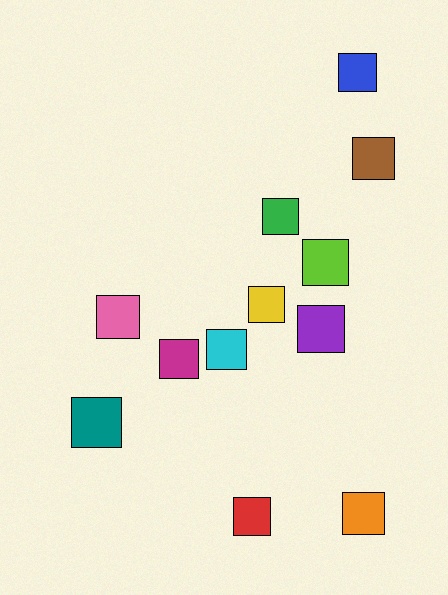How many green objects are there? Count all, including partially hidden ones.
There is 1 green object.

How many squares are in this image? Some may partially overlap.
There are 12 squares.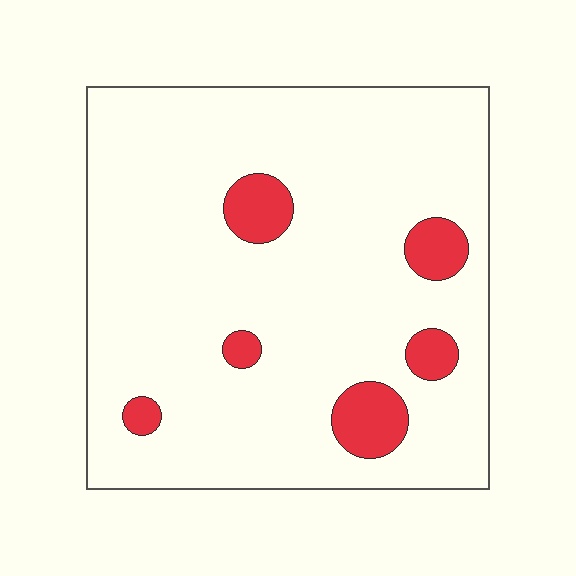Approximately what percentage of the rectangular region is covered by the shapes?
Approximately 10%.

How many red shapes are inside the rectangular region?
6.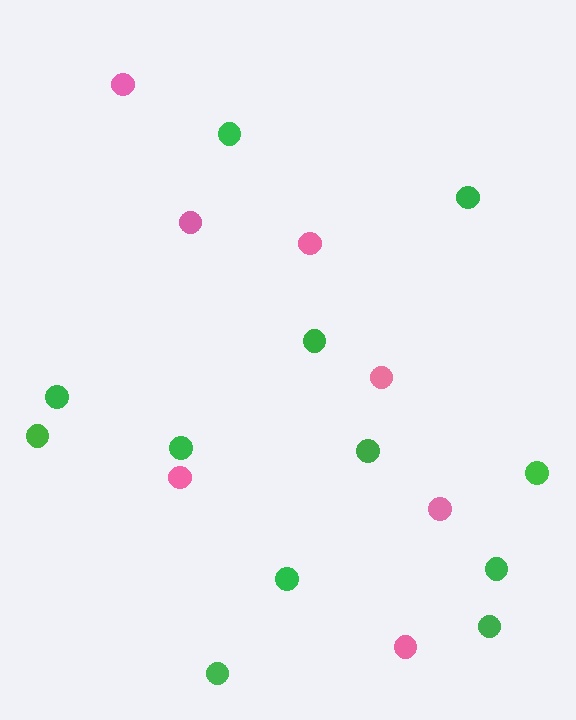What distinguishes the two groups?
There are 2 groups: one group of pink circles (7) and one group of green circles (12).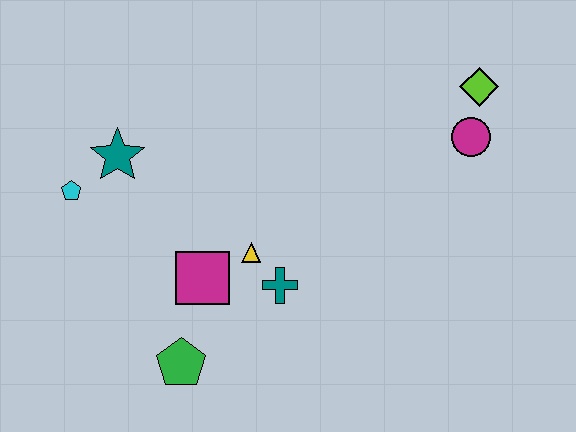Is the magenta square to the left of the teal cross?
Yes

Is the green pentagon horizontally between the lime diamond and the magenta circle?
No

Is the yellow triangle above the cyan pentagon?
No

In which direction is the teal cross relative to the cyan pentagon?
The teal cross is to the right of the cyan pentagon.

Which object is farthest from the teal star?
The lime diamond is farthest from the teal star.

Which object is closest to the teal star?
The cyan pentagon is closest to the teal star.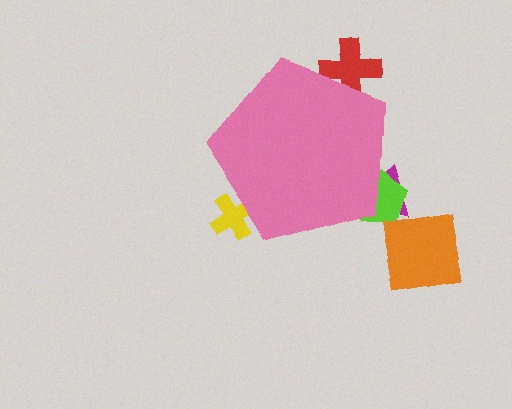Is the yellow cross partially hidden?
Yes, the yellow cross is partially hidden behind the pink pentagon.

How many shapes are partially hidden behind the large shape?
4 shapes are partially hidden.